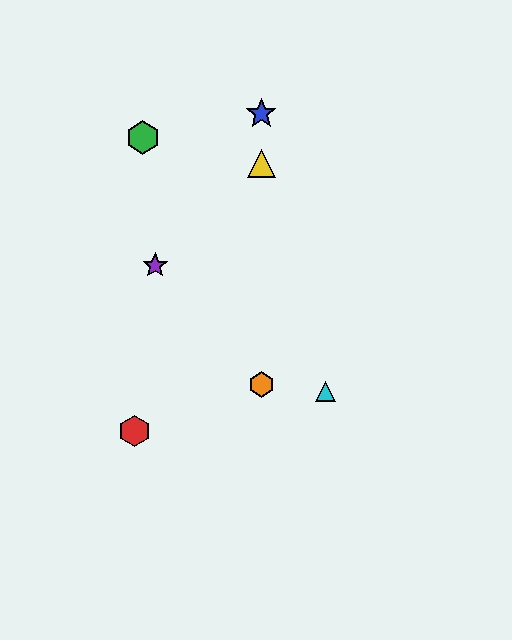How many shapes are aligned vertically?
3 shapes (the blue star, the yellow triangle, the orange hexagon) are aligned vertically.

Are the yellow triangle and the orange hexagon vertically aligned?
Yes, both are at x≈261.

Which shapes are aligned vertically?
The blue star, the yellow triangle, the orange hexagon are aligned vertically.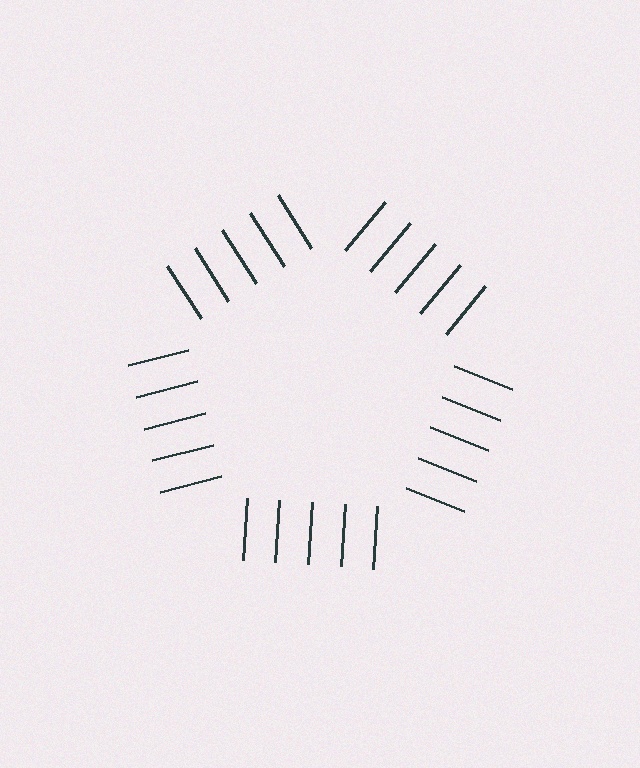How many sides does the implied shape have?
5 sides — the line-ends trace a pentagon.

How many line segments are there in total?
25 — 5 along each of the 5 edges.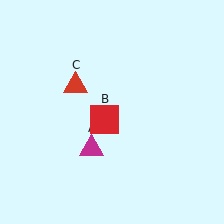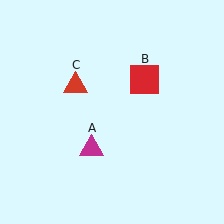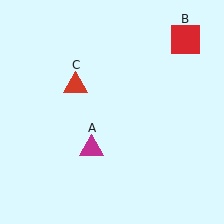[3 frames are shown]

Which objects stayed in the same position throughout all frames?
Magenta triangle (object A) and red triangle (object C) remained stationary.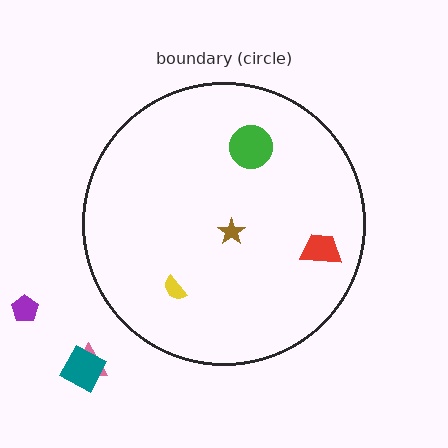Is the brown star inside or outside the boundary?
Inside.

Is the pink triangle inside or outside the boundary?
Outside.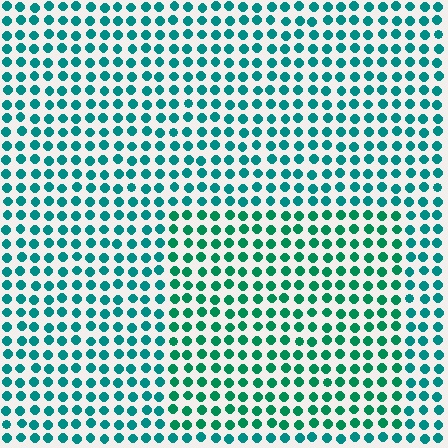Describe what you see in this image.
The image is filled with small teal elements in a uniform arrangement. A rectangle-shaped region is visible where the elements are tinted to a slightly different hue, forming a subtle color boundary.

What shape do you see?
I see a rectangle.